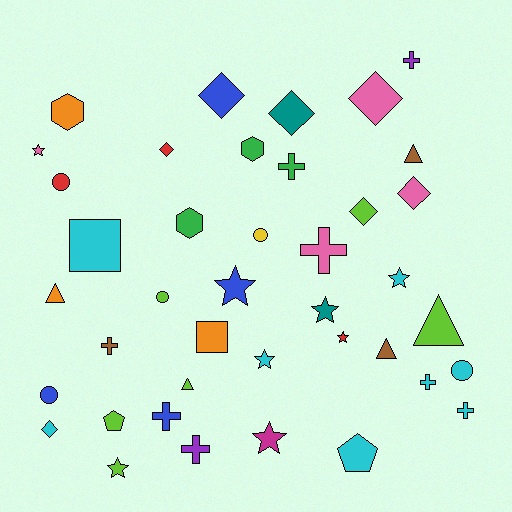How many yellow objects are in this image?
There is 1 yellow object.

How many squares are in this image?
There are 2 squares.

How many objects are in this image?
There are 40 objects.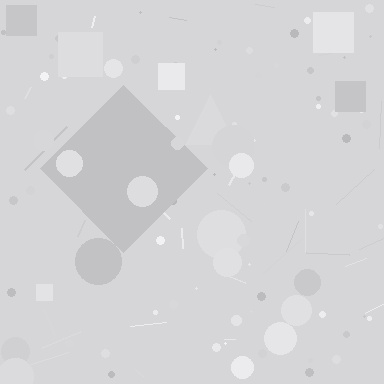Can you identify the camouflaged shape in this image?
The camouflaged shape is a diamond.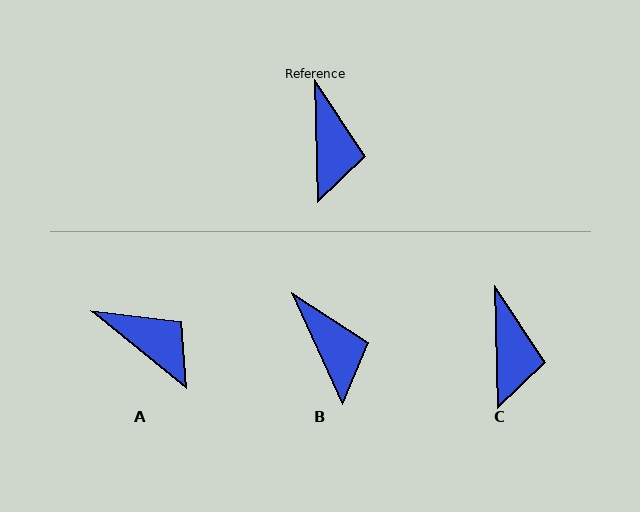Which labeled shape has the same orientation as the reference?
C.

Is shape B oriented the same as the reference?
No, it is off by about 23 degrees.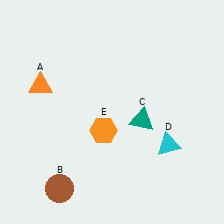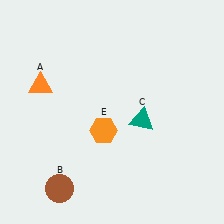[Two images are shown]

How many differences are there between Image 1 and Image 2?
There is 1 difference between the two images.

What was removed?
The cyan triangle (D) was removed in Image 2.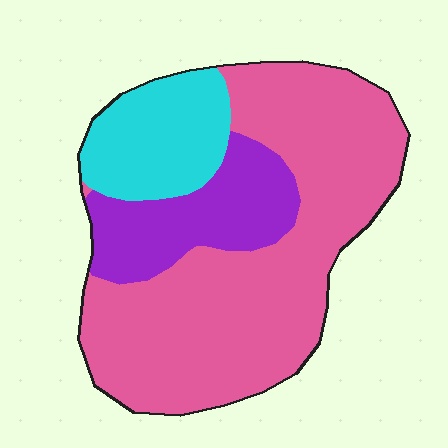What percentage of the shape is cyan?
Cyan covers roughly 20% of the shape.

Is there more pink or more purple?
Pink.